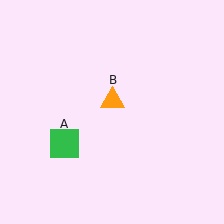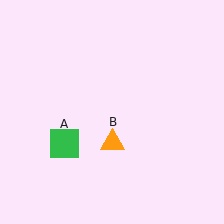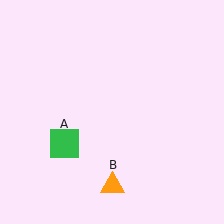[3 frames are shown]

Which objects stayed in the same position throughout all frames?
Green square (object A) remained stationary.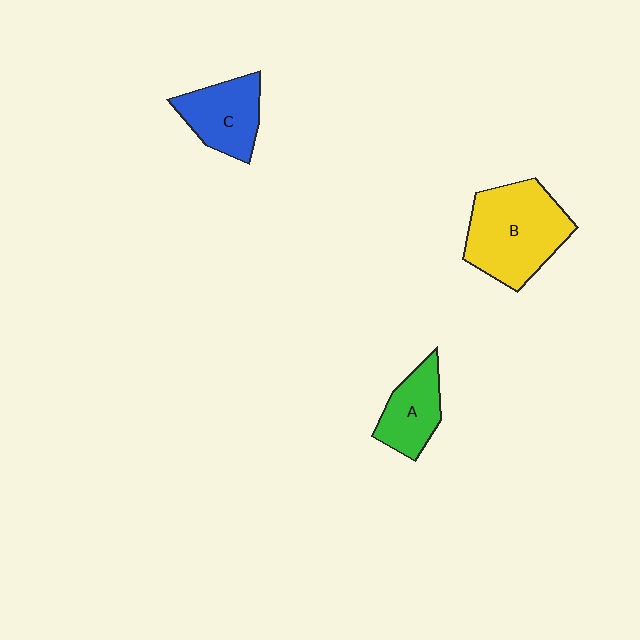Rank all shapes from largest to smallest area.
From largest to smallest: B (yellow), C (blue), A (green).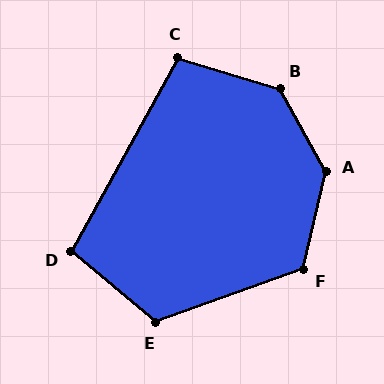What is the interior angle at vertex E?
Approximately 120 degrees (obtuse).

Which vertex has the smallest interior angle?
D, at approximately 101 degrees.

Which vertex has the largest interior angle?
A, at approximately 138 degrees.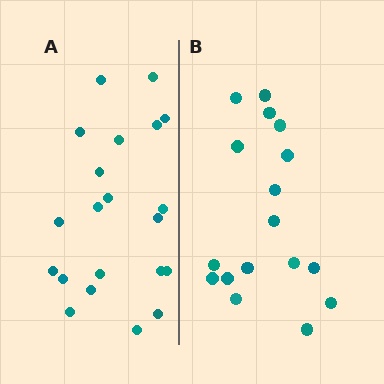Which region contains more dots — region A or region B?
Region A (the left region) has more dots.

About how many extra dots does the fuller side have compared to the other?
Region A has about 4 more dots than region B.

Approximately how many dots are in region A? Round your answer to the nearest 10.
About 20 dots. (The exact count is 21, which rounds to 20.)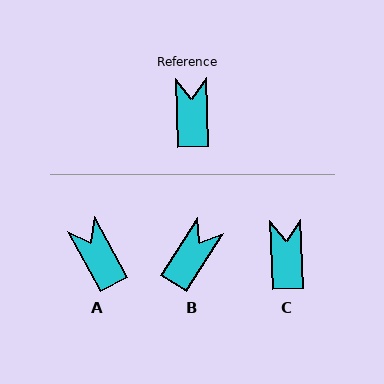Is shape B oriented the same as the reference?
No, it is off by about 34 degrees.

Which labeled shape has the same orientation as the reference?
C.